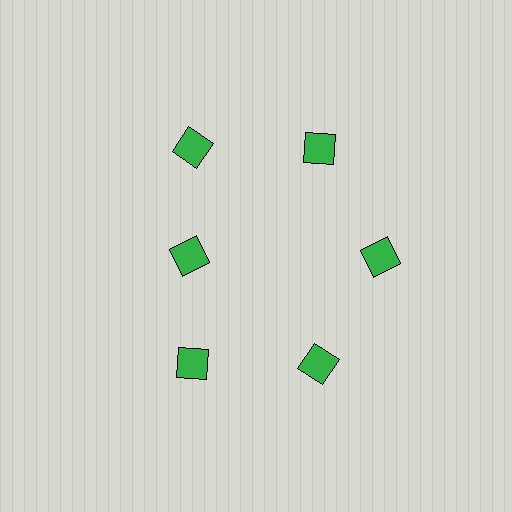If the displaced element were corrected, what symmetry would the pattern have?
It would have 6-fold rotational symmetry — the pattern would map onto itself every 60 degrees.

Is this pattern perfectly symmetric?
No. The 6 green diamonds are arranged in a ring, but one element near the 9 o'clock position is pulled inward toward the center, breaking the 6-fold rotational symmetry.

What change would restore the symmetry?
The symmetry would be restored by moving it outward, back onto the ring so that all 6 diamonds sit at equal angles and equal distance from the center.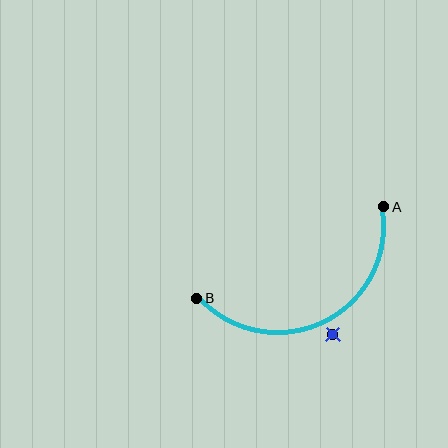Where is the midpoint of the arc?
The arc midpoint is the point on the curve farthest from the straight line joining A and B. It sits below that line.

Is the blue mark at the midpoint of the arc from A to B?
No — the blue mark does not lie on the arc at all. It sits slightly outside the curve.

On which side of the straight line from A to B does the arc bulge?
The arc bulges below the straight line connecting A and B.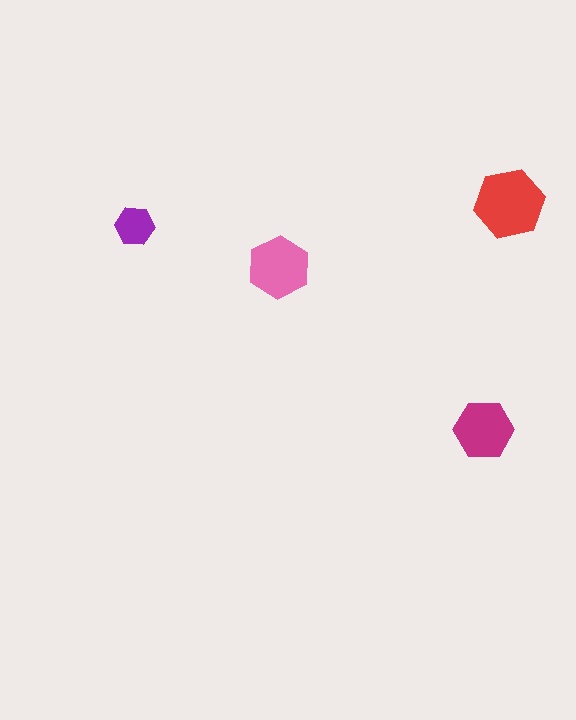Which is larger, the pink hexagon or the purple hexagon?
The pink one.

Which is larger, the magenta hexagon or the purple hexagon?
The magenta one.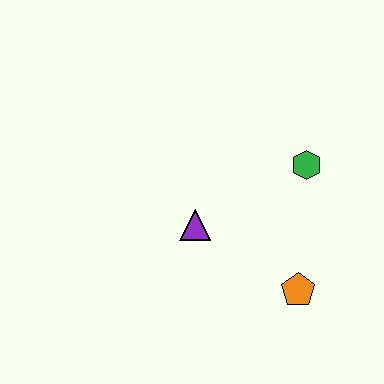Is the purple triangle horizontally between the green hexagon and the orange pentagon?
No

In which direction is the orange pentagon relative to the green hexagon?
The orange pentagon is below the green hexagon.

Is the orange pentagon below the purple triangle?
Yes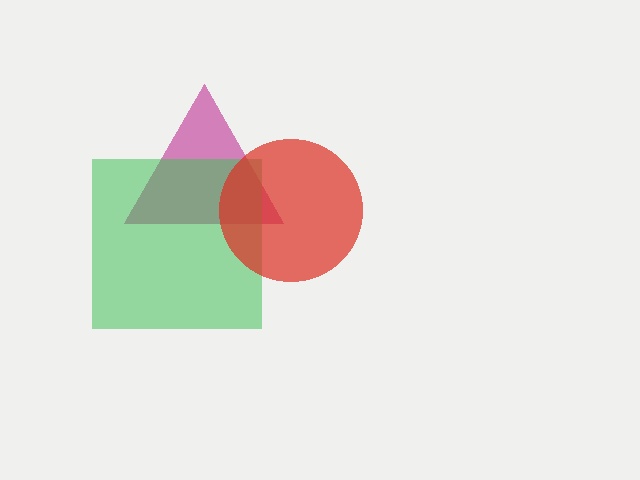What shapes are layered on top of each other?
The layered shapes are: a magenta triangle, a green square, a red circle.